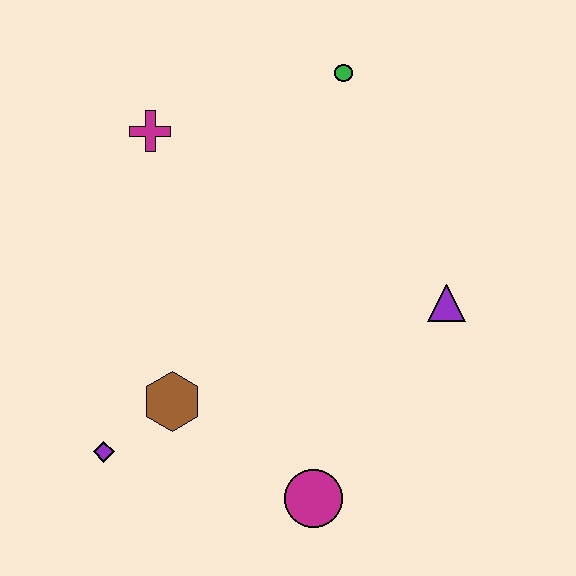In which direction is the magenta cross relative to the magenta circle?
The magenta cross is above the magenta circle.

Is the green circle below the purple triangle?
No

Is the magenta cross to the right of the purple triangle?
No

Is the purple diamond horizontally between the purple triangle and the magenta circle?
No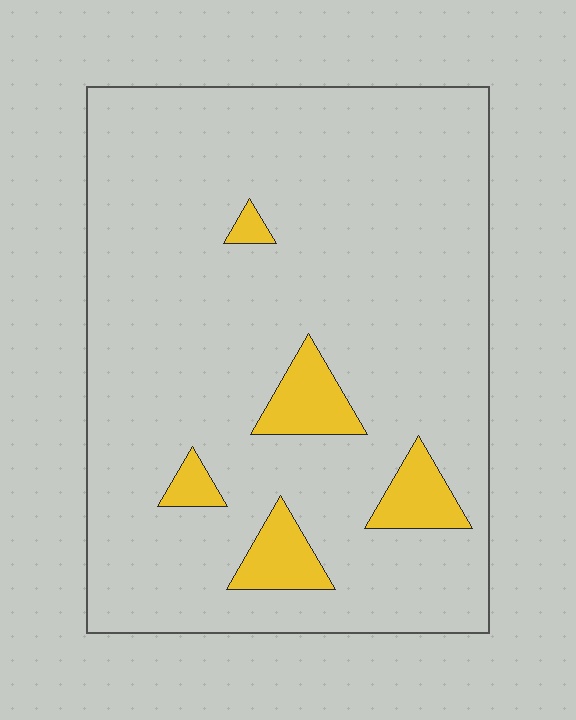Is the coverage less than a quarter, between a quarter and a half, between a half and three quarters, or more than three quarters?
Less than a quarter.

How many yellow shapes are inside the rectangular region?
5.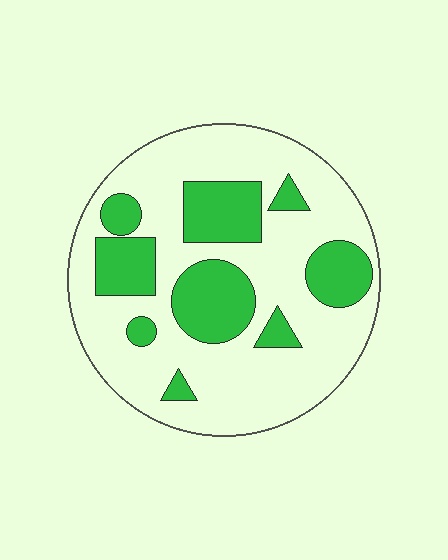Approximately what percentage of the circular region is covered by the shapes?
Approximately 30%.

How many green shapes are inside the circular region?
9.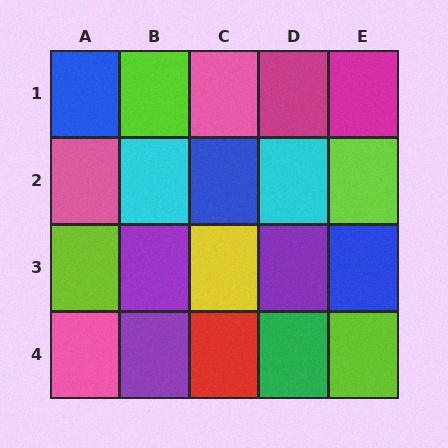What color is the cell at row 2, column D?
Cyan.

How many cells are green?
1 cell is green.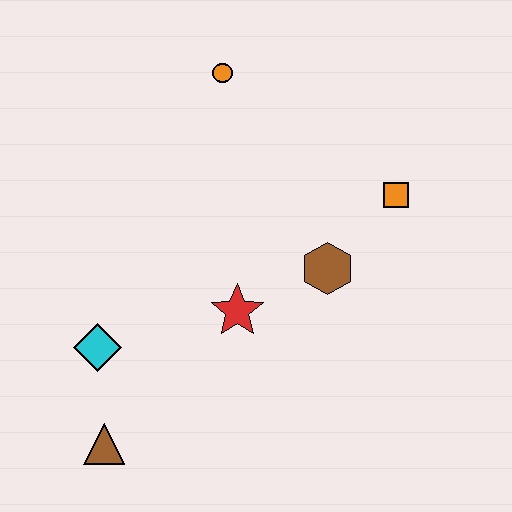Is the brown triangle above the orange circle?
No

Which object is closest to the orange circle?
The orange square is closest to the orange circle.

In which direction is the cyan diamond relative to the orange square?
The cyan diamond is to the left of the orange square.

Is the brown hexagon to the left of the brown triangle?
No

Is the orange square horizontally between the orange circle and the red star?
No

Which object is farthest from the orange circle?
The brown triangle is farthest from the orange circle.